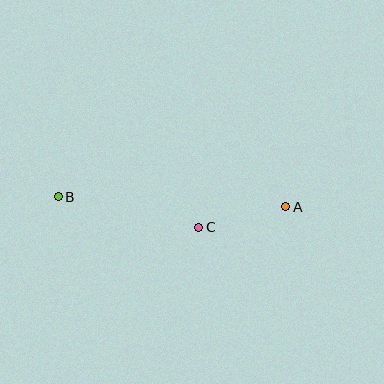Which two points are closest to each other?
Points A and C are closest to each other.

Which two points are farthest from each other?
Points A and B are farthest from each other.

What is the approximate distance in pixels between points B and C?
The distance between B and C is approximately 144 pixels.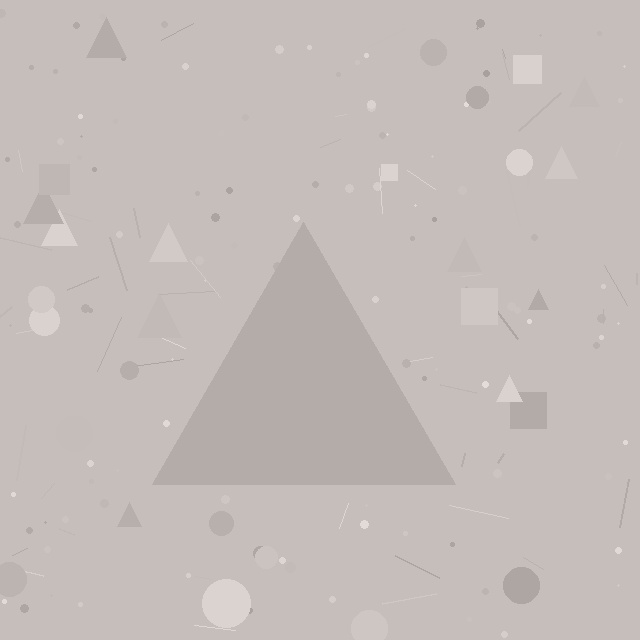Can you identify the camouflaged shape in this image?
The camouflaged shape is a triangle.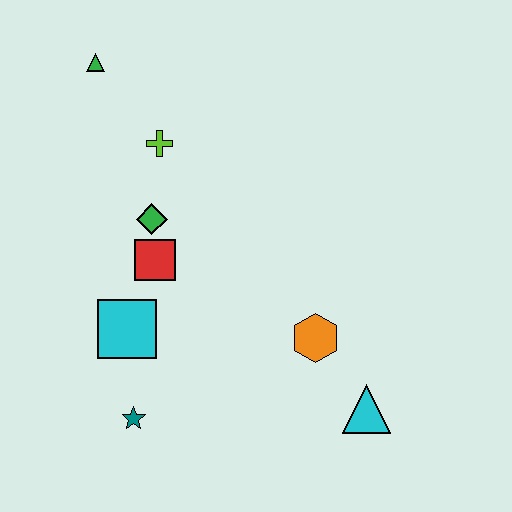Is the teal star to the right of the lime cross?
No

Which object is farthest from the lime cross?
The cyan triangle is farthest from the lime cross.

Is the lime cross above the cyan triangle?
Yes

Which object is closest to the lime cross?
The green diamond is closest to the lime cross.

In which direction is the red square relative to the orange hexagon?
The red square is to the left of the orange hexagon.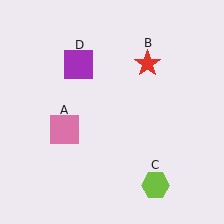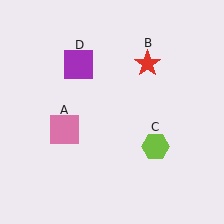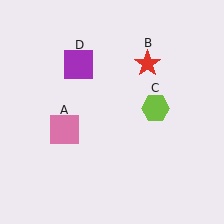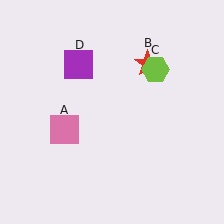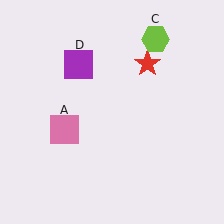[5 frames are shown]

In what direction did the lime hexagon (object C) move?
The lime hexagon (object C) moved up.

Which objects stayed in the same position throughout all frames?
Pink square (object A) and red star (object B) and purple square (object D) remained stationary.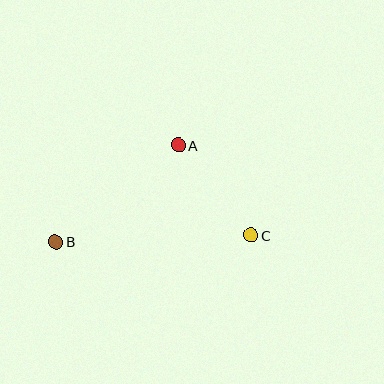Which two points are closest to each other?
Points A and C are closest to each other.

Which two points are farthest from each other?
Points B and C are farthest from each other.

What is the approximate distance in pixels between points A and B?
The distance between A and B is approximately 156 pixels.